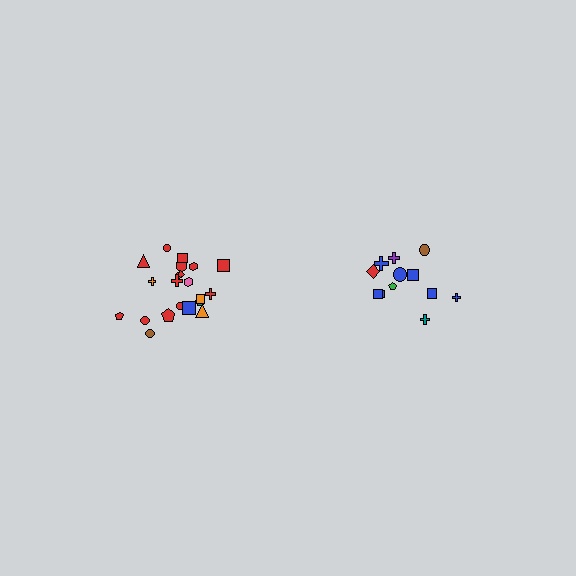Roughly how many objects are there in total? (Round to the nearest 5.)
Roughly 35 objects in total.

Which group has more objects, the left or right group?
The left group.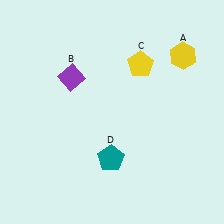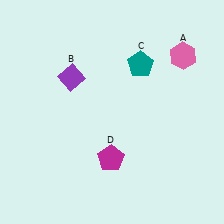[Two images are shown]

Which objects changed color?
A changed from yellow to pink. C changed from yellow to teal. D changed from teal to magenta.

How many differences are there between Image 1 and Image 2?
There are 3 differences between the two images.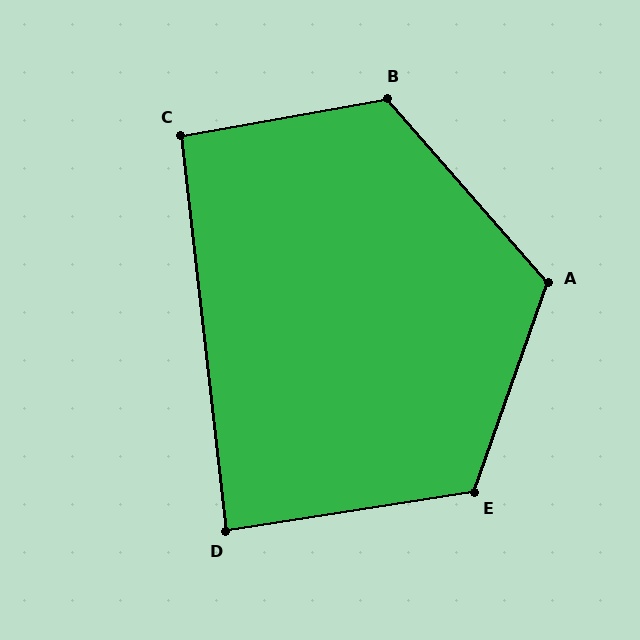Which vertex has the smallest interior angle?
D, at approximately 88 degrees.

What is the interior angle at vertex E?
Approximately 118 degrees (obtuse).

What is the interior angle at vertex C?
Approximately 94 degrees (approximately right).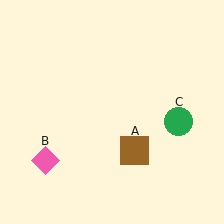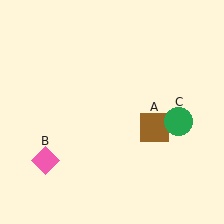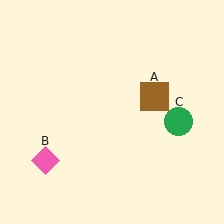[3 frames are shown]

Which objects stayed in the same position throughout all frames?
Pink diamond (object B) and green circle (object C) remained stationary.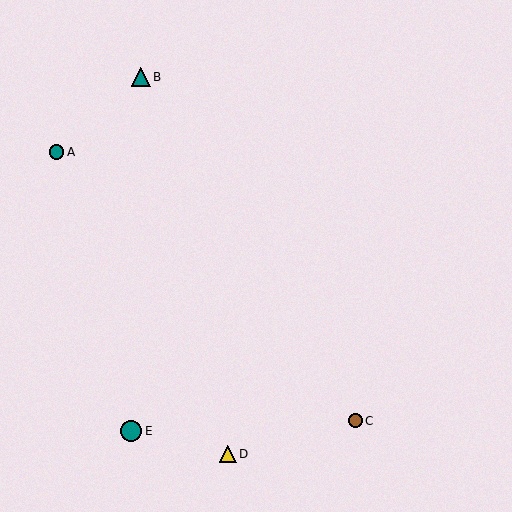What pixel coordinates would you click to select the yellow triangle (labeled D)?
Click at (228, 454) to select the yellow triangle D.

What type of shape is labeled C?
Shape C is a brown circle.